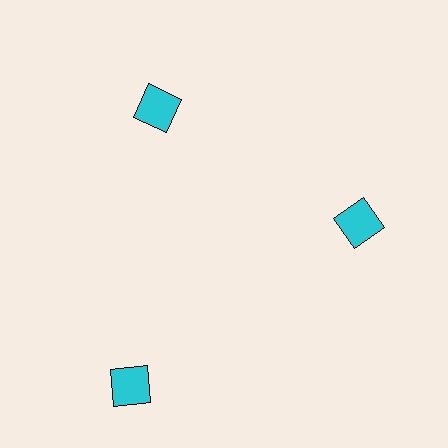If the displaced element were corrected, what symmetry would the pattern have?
It would have 3-fold rotational symmetry — the pattern would map onto itself every 120 degrees.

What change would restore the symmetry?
The symmetry would be restored by moving it inward, back onto the ring so that all 3 squares sit at equal angles and equal distance from the center.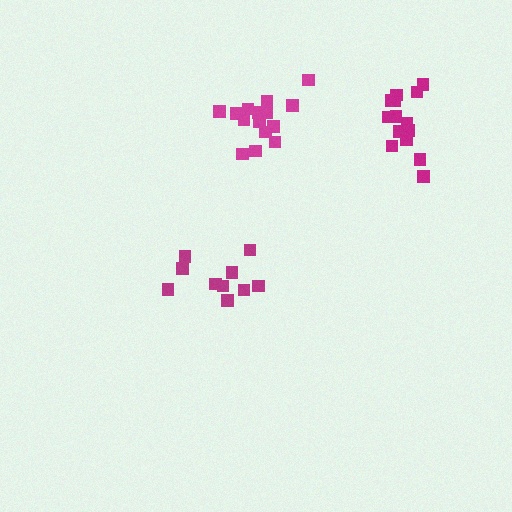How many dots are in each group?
Group 1: 10 dots, Group 2: 15 dots, Group 3: 15 dots (40 total).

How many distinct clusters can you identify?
There are 3 distinct clusters.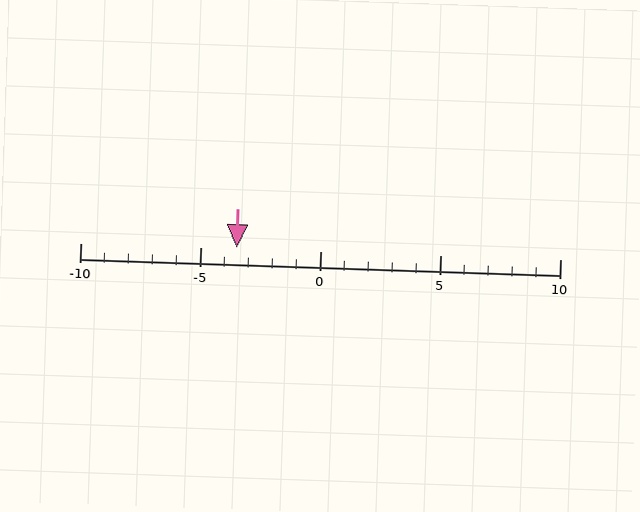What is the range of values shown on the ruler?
The ruler shows values from -10 to 10.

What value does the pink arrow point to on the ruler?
The pink arrow points to approximately -4.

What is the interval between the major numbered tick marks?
The major tick marks are spaced 5 units apart.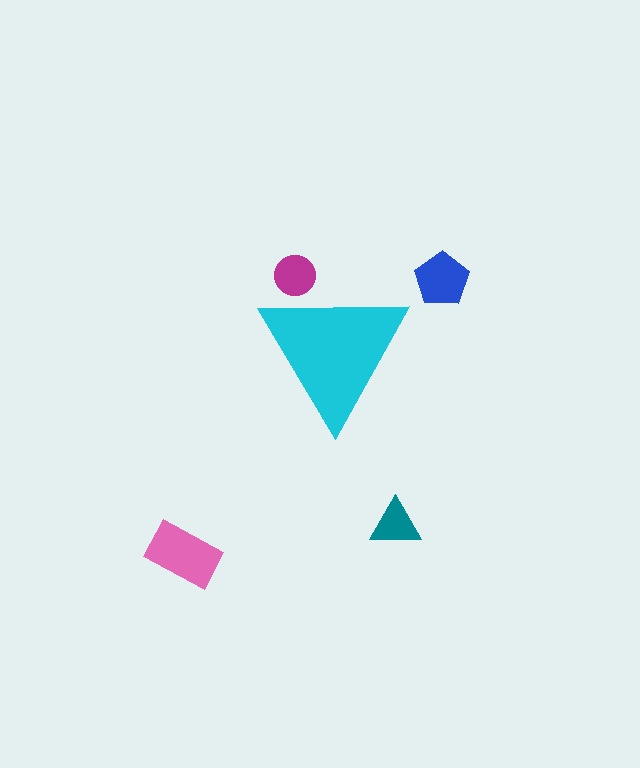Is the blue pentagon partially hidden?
No, the blue pentagon is fully visible.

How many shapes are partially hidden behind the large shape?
1 shape is partially hidden.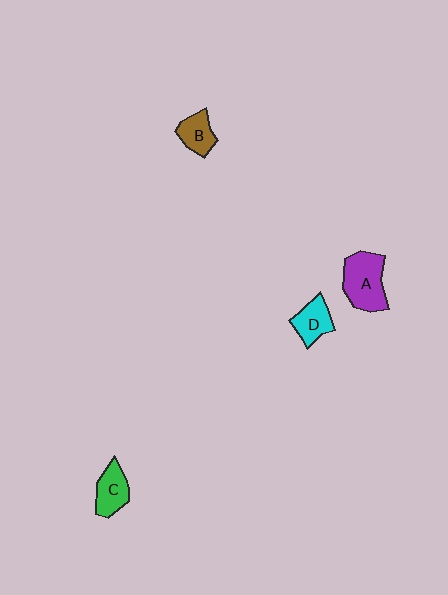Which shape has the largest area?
Shape A (purple).